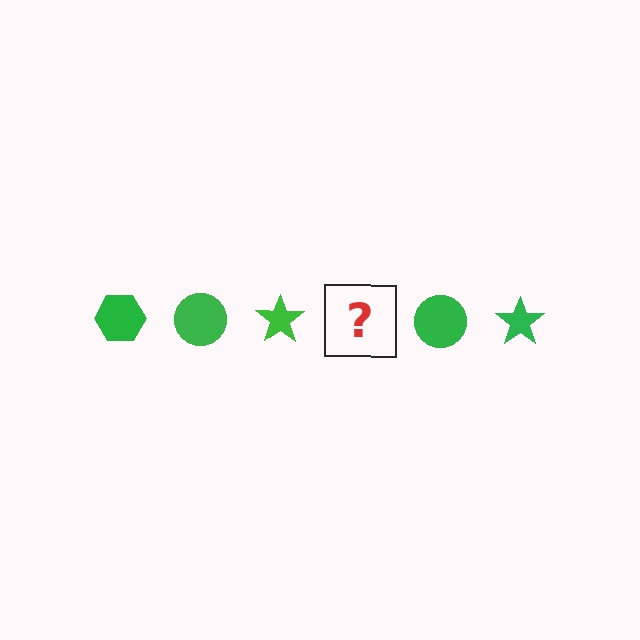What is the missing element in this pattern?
The missing element is a green hexagon.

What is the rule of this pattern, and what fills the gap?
The rule is that the pattern cycles through hexagon, circle, star shapes in green. The gap should be filled with a green hexagon.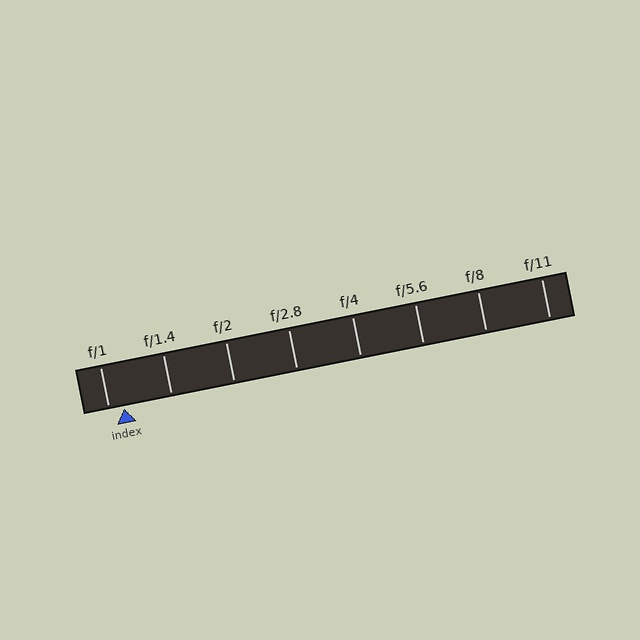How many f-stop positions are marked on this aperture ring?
There are 8 f-stop positions marked.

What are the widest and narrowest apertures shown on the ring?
The widest aperture shown is f/1 and the narrowest is f/11.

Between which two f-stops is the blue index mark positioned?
The index mark is between f/1 and f/1.4.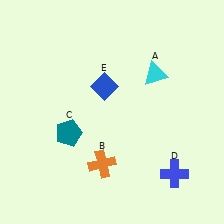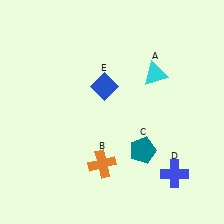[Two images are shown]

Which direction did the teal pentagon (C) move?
The teal pentagon (C) moved right.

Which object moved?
The teal pentagon (C) moved right.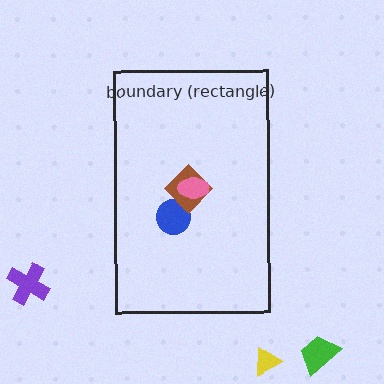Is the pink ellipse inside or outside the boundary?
Inside.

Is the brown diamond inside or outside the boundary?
Inside.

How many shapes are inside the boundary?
3 inside, 3 outside.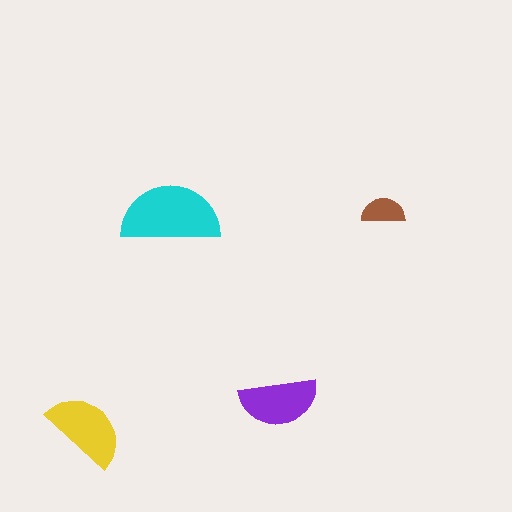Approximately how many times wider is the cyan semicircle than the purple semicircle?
About 1.5 times wider.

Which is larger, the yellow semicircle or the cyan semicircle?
The cyan one.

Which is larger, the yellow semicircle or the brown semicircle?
The yellow one.